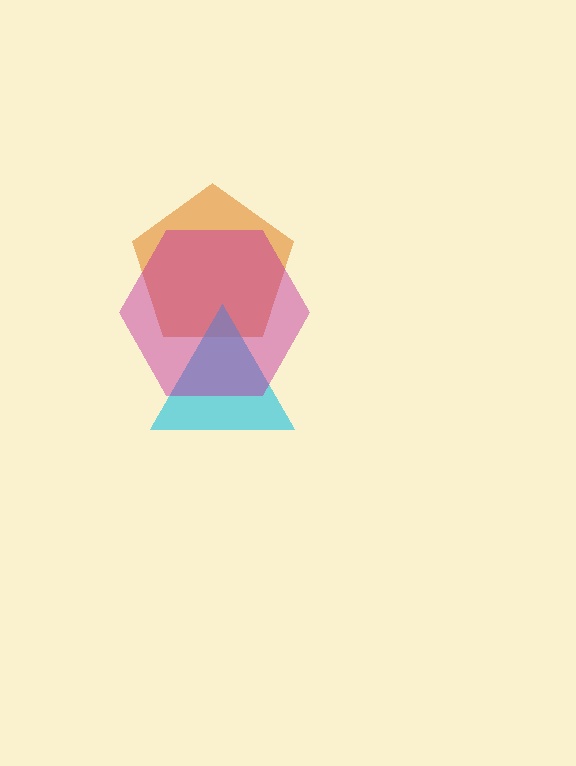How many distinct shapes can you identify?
There are 3 distinct shapes: an orange pentagon, a cyan triangle, a magenta hexagon.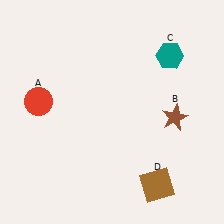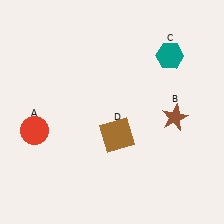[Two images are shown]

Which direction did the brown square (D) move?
The brown square (D) moved up.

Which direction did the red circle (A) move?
The red circle (A) moved down.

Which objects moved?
The objects that moved are: the red circle (A), the brown square (D).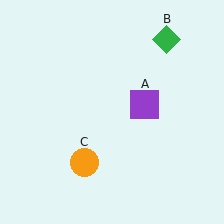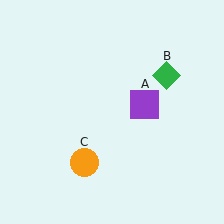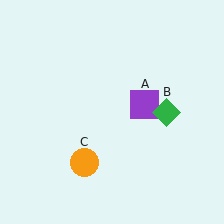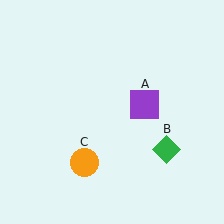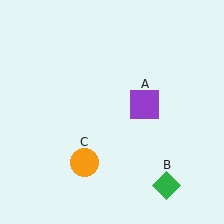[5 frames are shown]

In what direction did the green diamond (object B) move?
The green diamond (object B) moved down.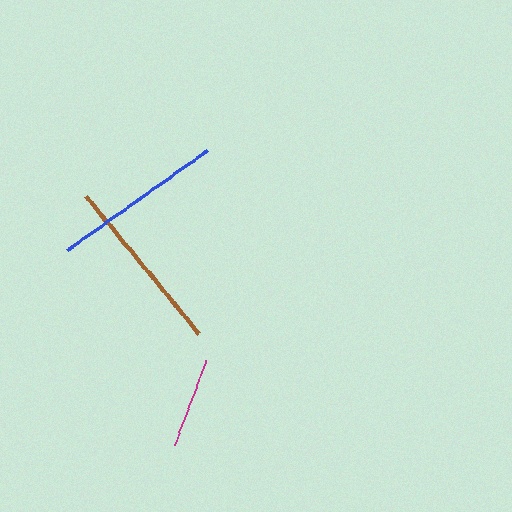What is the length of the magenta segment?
The magenta segment is approximately 90 pixels long.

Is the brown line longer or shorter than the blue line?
The brown line is longer than the blue line.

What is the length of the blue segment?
The blue segment is approximately 173 pixels long.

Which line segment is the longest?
The brown line is the longest at approximately 178 pixels.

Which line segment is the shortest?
The magenta line is the shortest at approximately 90 pixels.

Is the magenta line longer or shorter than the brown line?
The brown line is longer than the magenta line.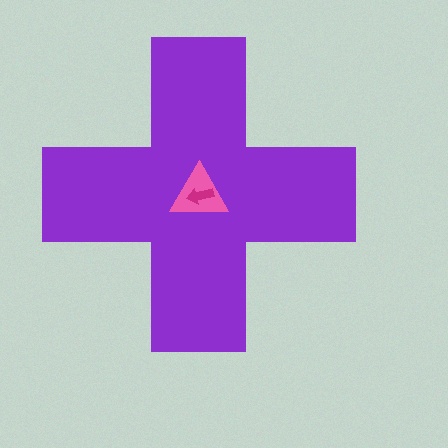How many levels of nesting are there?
3.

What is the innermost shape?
The magenta arrow.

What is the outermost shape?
The purple cross.